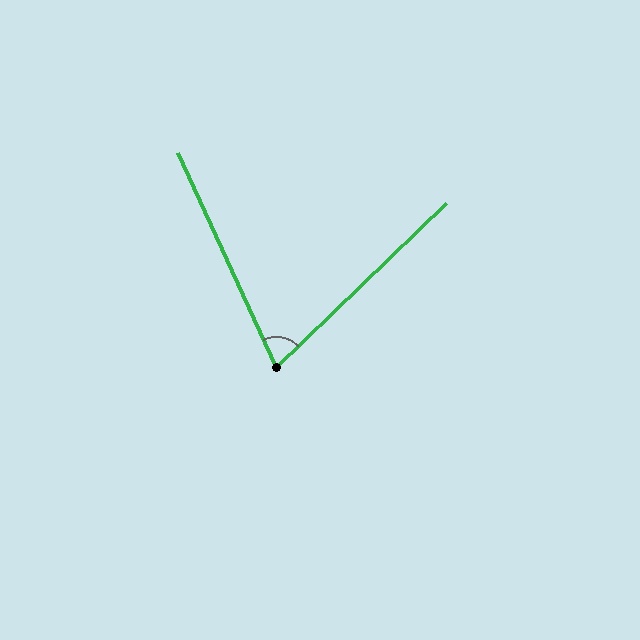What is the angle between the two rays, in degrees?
Approximately 71 degrees.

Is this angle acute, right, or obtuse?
It is acute.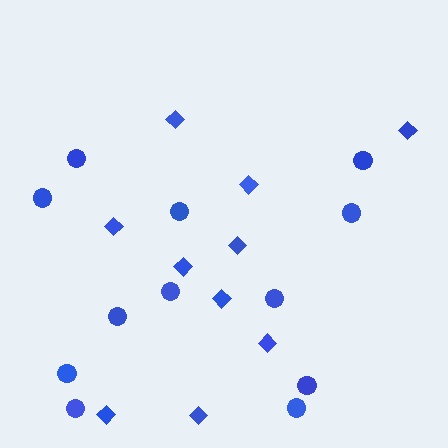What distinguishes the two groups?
There are 2 groups: one group of diamonds (10) and one group of circles (12).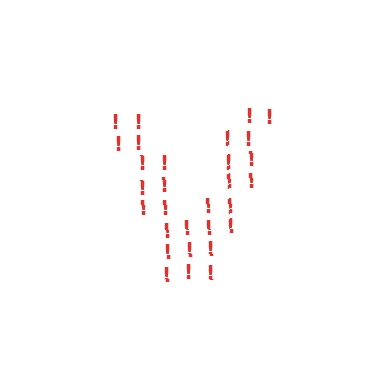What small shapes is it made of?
It is made of small exclamation marks.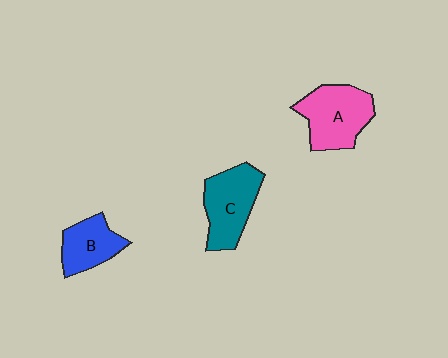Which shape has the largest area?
Shape A (pink).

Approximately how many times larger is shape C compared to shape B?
Approximately 1.4 times.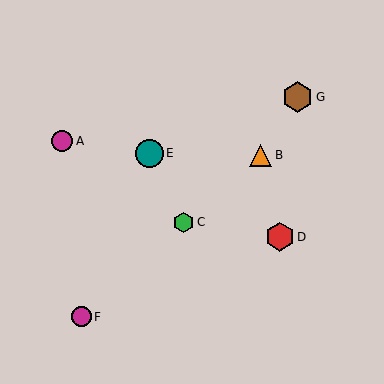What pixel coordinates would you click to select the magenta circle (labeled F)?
Click at (81, 317) to select the magenta circle F.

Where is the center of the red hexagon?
The center of the red hexagon is at (280, 237).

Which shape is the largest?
The brown hexagon (labeled G) is the largest.